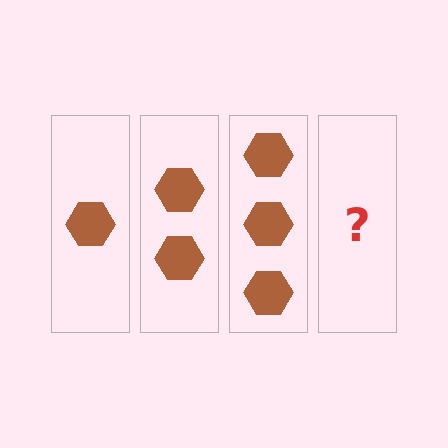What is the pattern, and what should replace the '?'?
The pattern is that each step adds one more hexagon. The '?' should be 4 hexagons.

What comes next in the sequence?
The next element should be 4 hexagons.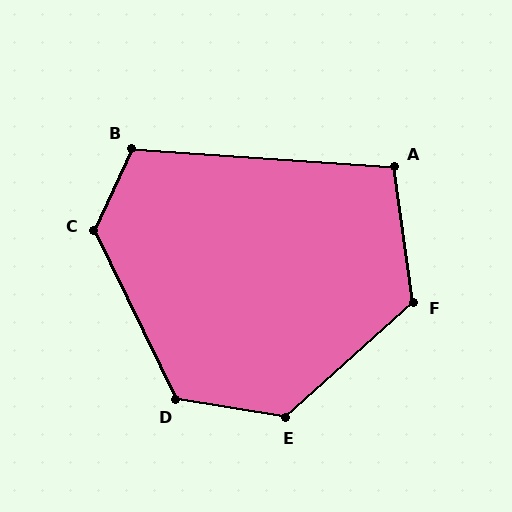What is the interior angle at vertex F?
Approximately 124 degrees (obtuse).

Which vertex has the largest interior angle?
C, at approximately 129 degrees.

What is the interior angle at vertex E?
Approximately 129 degrees (obtuse).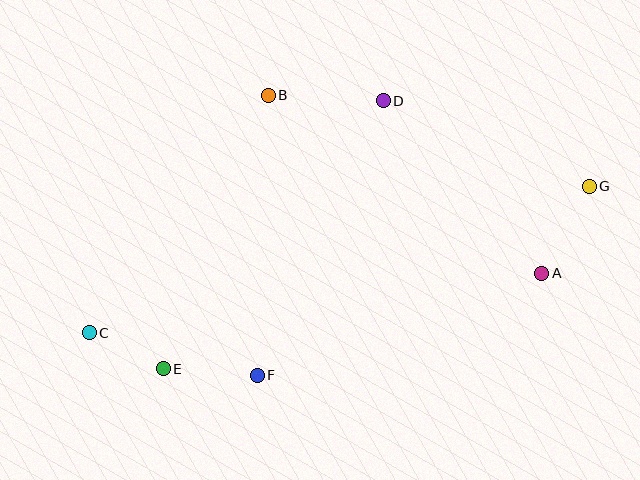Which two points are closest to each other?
Points C and E are closest to each other.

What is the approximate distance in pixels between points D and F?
The distance between D and F is approximately 302 pixels.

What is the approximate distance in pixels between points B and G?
The distance between B and G is approximately 334 pixels.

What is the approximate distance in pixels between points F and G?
The distance between F and G is approximately 382 pixels.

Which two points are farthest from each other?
Points C and G are farthest from each other.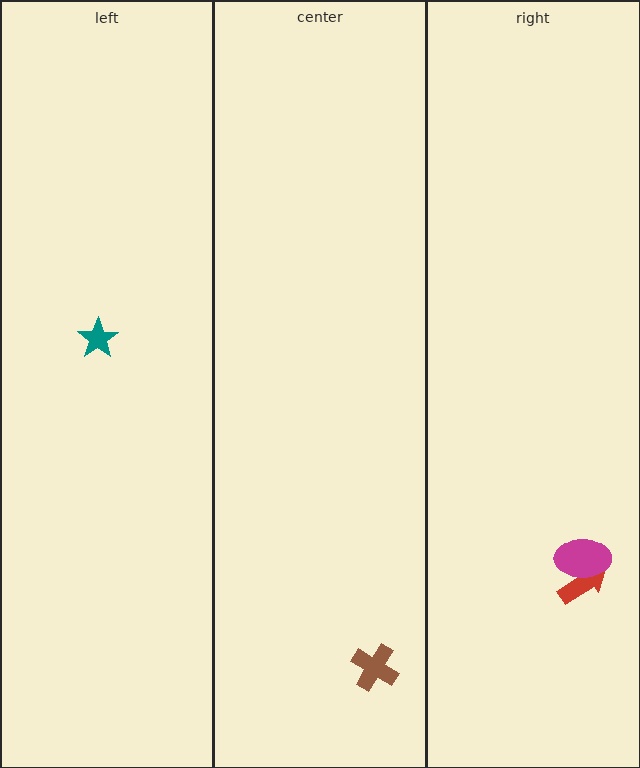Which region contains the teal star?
The left region.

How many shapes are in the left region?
1.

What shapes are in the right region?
The red arrow, the magenta ellipse.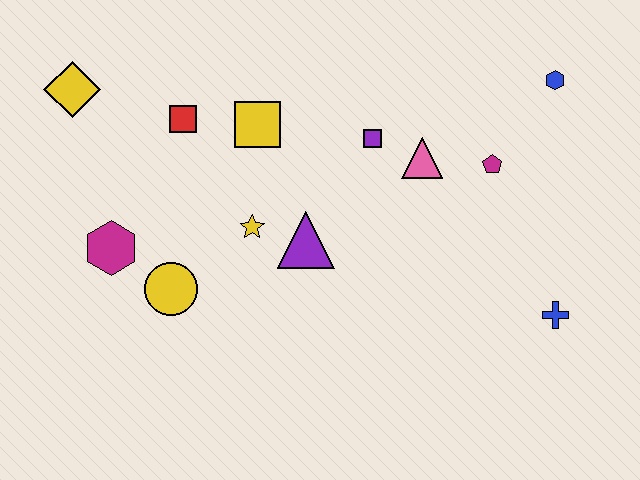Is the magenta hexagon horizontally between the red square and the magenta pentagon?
No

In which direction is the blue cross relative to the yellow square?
The blue cross is to the right of the yellow square.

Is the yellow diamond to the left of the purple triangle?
Yes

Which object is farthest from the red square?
The blue cross is farthest from the red square.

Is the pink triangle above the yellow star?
Yes